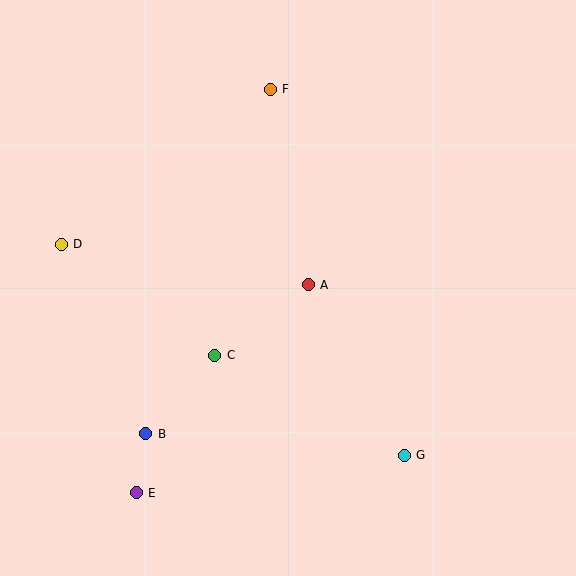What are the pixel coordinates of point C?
Point C is at (215, 355).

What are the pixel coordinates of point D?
Point D is at (61, 244).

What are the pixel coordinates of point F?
Point F is at (270, 89).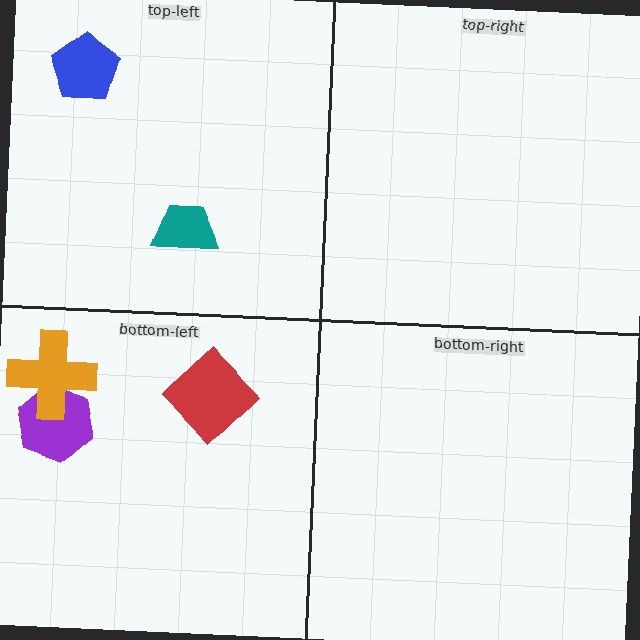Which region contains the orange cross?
The bottom-left region.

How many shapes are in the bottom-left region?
3.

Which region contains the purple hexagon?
The bottom-left region.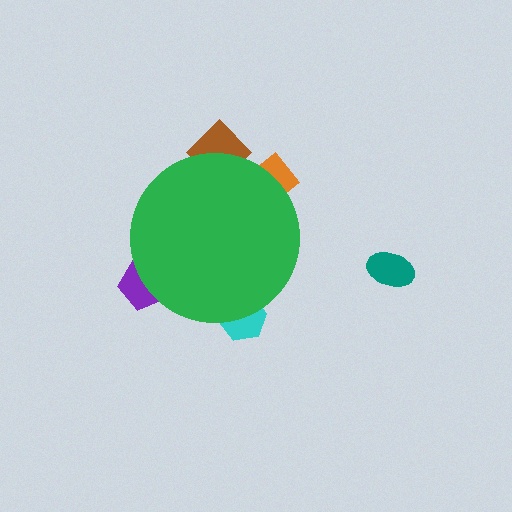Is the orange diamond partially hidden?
Yes, the orange diamond is partially hidden behind the green circle.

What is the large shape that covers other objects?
A green circle.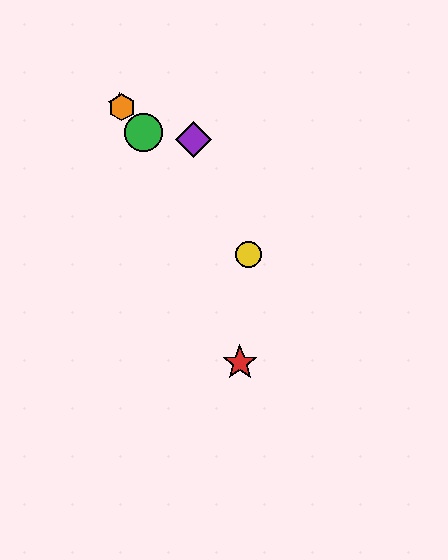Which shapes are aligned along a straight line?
The blue star, the green circle, the yellow circle, the orange hexagon are aligned along a straight line.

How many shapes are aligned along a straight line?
4 shapes (the blue star, the green circle, the yellow circle, the orange hexagon) are aligned along a straight line.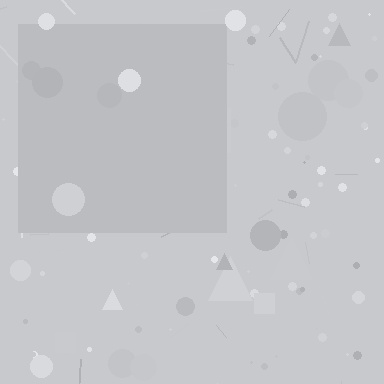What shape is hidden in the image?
A square is hidden in the image.